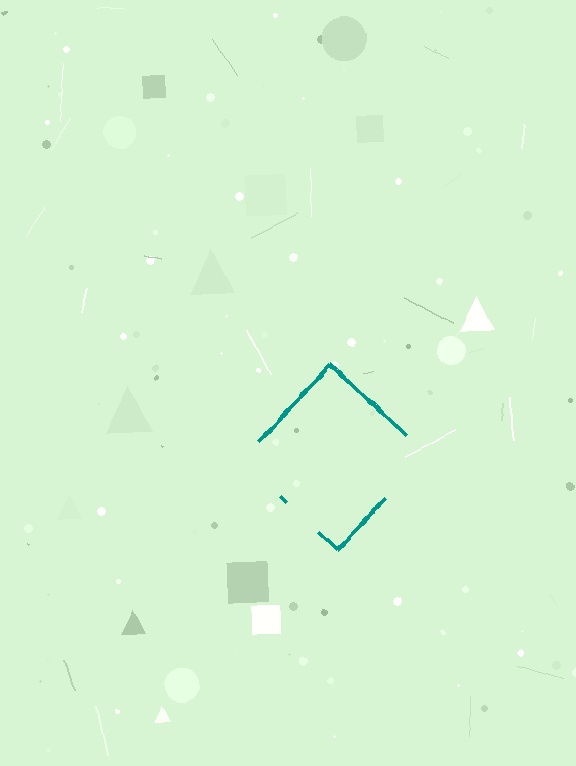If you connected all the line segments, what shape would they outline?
They would outline a diamond.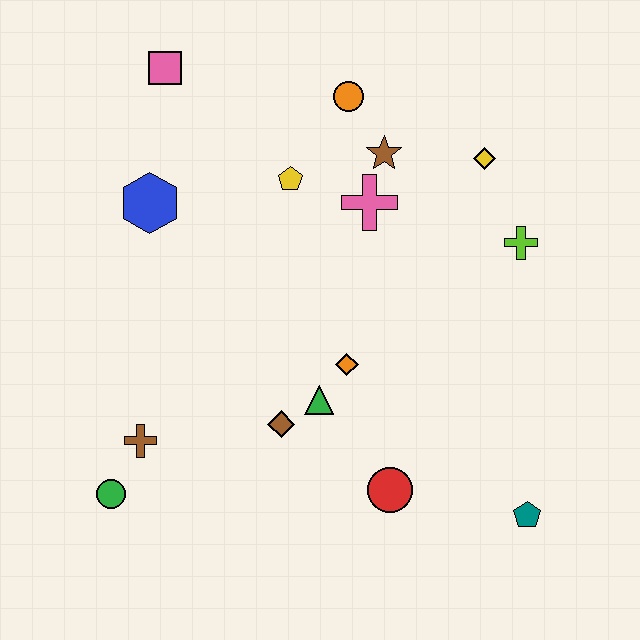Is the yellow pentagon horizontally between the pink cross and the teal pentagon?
No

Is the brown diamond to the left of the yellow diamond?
Yes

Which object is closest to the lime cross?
The yellow diamond is closest to the lime cross.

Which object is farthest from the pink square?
The teal pentagon is farthest from the pink square.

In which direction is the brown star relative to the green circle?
The brown star is above the green circle.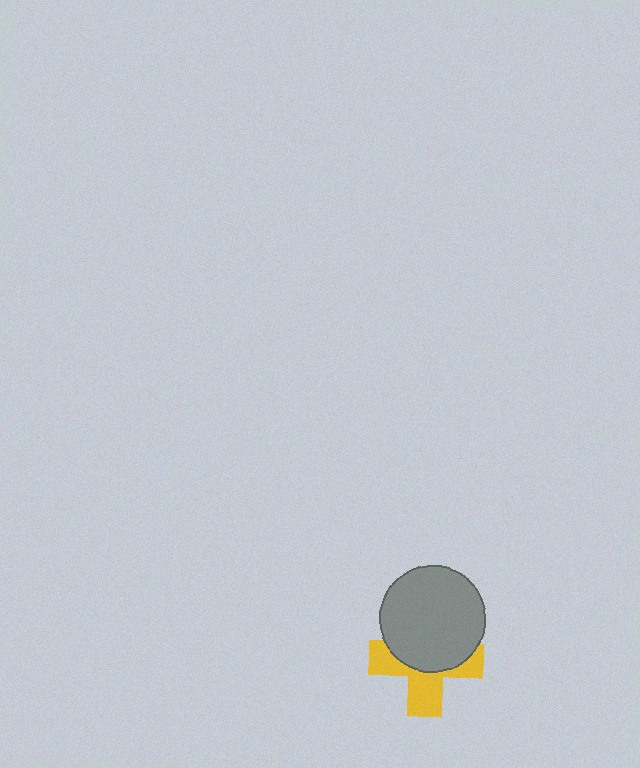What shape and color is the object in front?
The object in front is a gray circle.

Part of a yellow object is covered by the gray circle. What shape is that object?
It is a cross.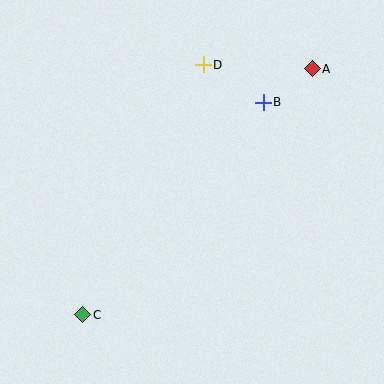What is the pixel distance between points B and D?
The distance between B and D is 71 pixels.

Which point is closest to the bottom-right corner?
Point B is closest to the bottom-right corner.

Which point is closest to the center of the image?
Point B at (263, 102) is closest to the center.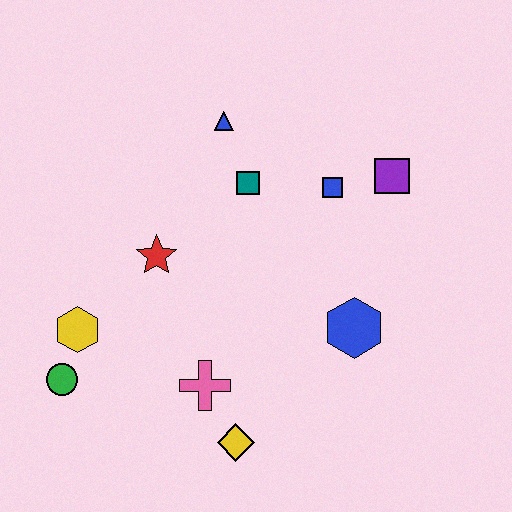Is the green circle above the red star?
No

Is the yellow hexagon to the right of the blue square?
No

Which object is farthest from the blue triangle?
The yellow diamond is farthest from the blue triangle.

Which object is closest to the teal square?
The blue triangle is closest to the teal square.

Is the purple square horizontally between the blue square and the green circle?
No